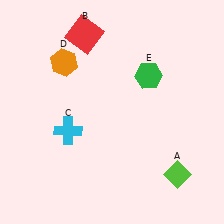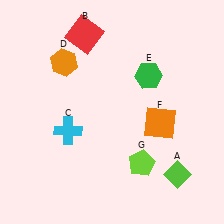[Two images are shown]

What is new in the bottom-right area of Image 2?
A lime pentagon (G) was added in the bottom-right area of Image 2.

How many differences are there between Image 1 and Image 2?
There are 2 differences between the two images.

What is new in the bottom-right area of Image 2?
An orange square (F) was added in the bottom-right area of Image 2.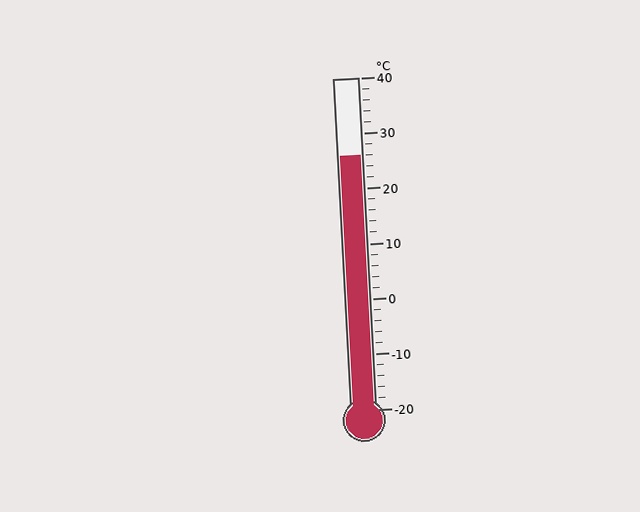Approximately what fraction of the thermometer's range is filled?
The thermometer is filled to approximately 75% of its range.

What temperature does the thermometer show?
The thermometer shows approximately 26°C.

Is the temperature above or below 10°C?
The temperature is above 10°C.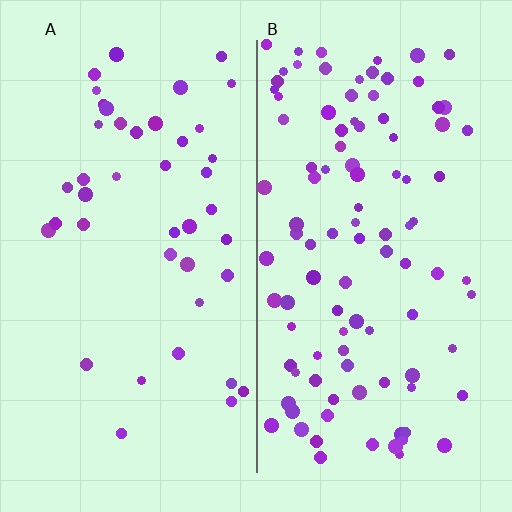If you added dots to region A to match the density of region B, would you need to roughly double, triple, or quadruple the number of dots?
Approximately double.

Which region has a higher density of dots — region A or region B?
B (the right).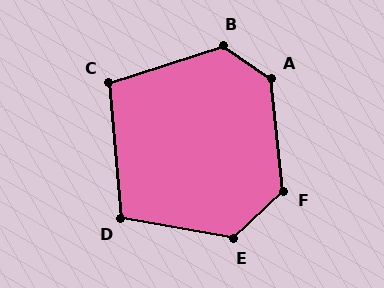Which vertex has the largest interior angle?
A, at approximately 130 degrees.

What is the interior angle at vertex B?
Approximately 128 degrees (obtuse).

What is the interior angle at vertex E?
Approximately 127 degrees (obtuse).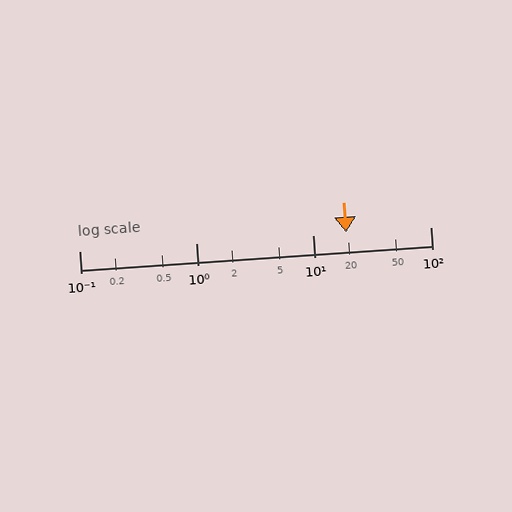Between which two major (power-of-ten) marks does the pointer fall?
The pointer is between 10 and 100.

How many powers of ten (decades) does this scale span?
The scale spans 3 decades, from 0.1 to 100.